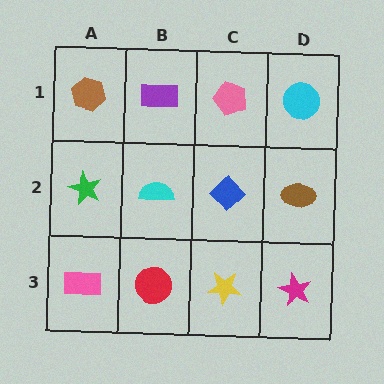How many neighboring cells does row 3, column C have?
3.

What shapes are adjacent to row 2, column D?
A cyan circle (row 1, column D), a magenta star (row 3, column D), a blue diamond (row 2, column C).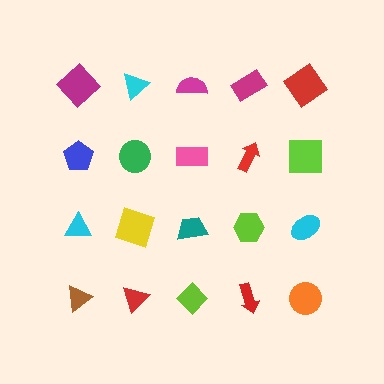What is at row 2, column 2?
A green circle.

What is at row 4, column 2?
A red triangle.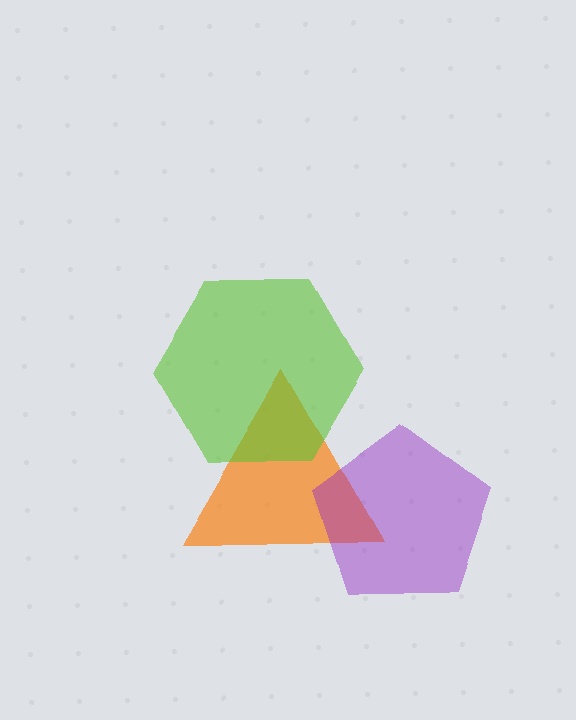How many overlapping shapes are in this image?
There are 3 overlapping shapes in the image.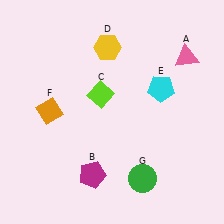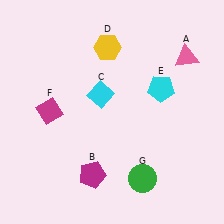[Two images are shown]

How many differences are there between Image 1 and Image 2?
There are 2 differences between the two images.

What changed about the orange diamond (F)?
In Image 1, F is orange. In Image 2, it changed to magenta.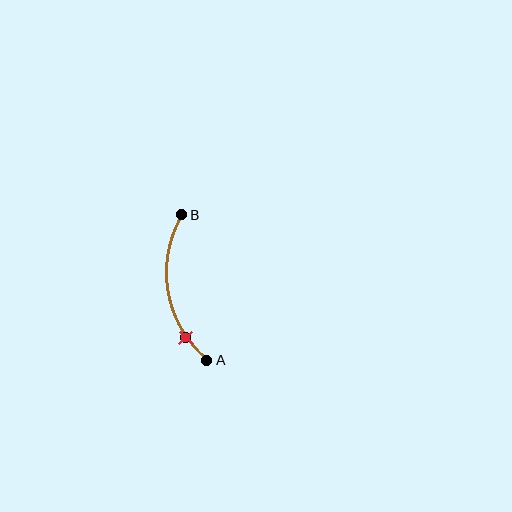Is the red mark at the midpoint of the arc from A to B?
No. The red mark lies on the arc but is closer to endpoint A. The arc midpoint would be at the point on the curve equidistant along the arc from both A and B.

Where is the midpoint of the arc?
The arc midpoint is the point on the curve farthest from the straight line joining A and B. It sits to the left of that line.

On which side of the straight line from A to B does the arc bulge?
The arc bulges to the left of the straight line connecting A and B.